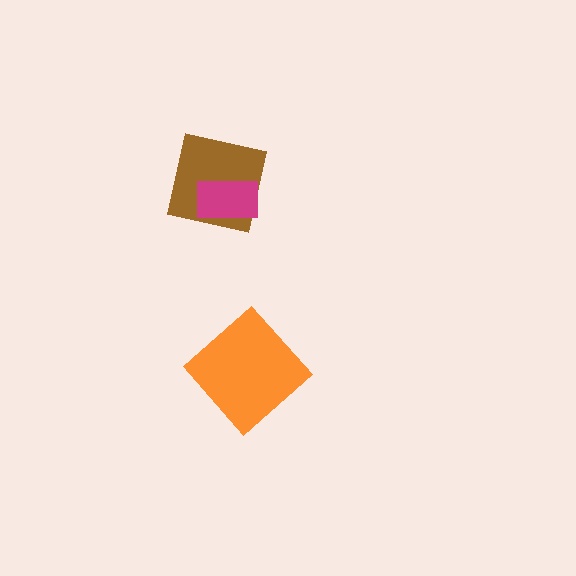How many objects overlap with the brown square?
1 object overlaps with the brown square.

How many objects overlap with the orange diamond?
0 objects overlap with the orange diamond.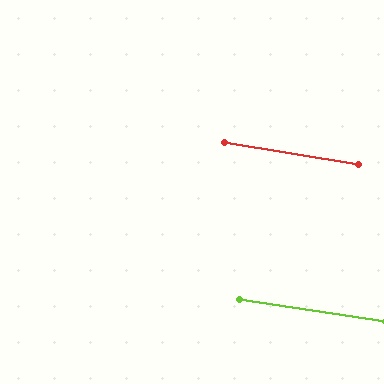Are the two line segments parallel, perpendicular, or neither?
Parallel — their directions differ by only 1.1°.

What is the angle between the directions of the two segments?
Approximately 1 degree.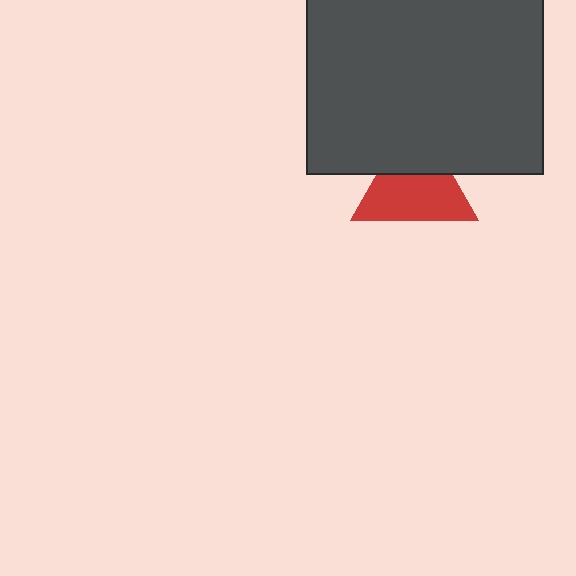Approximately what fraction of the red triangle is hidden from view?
Roughly 35% of the red triangle is hidden behind the dark gray rectangle.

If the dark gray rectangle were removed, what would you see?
You would see the complete red triangle.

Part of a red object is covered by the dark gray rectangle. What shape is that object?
It is a triangle.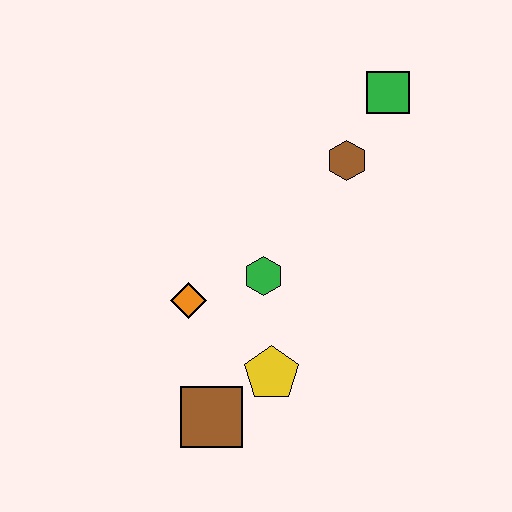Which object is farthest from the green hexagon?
The green square is farthest from the green hexagon.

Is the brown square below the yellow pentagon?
Yes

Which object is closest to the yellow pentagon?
The brown square is closest to the yellow pentagon.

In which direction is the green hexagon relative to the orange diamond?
The green hexagon is to the right of the orange diamond.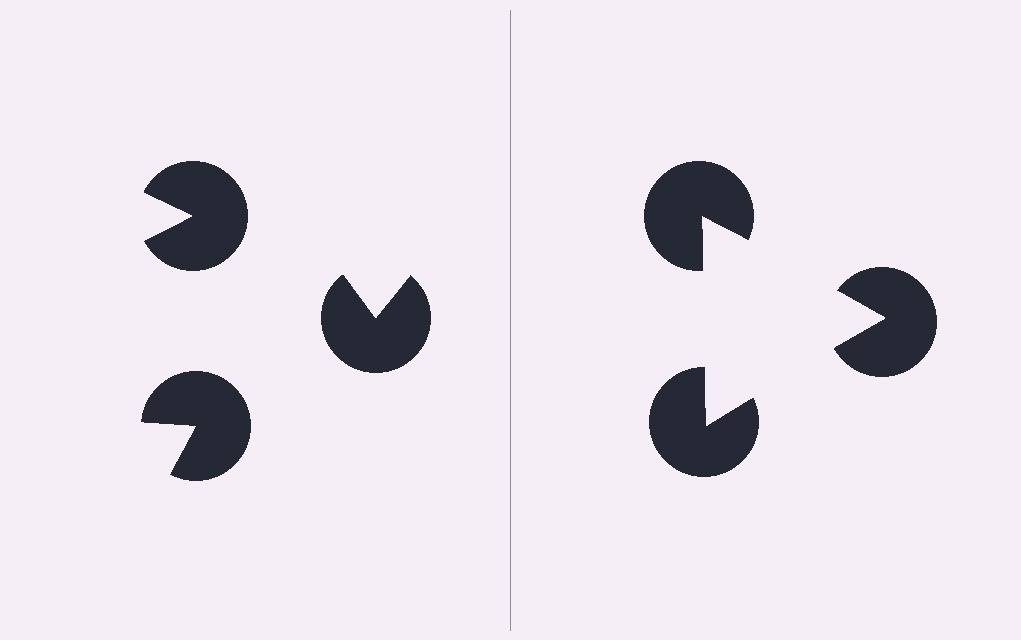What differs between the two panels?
The pac-man discs are positioned identically on both sides; only the wedge orientations differ. On the right they align to a triangle; on the left they are misaligned.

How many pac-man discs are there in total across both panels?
6 — 3 on each side.